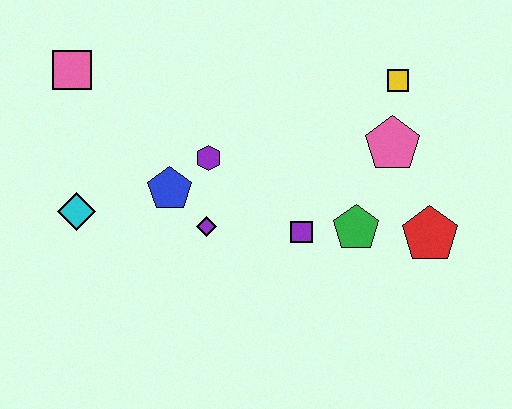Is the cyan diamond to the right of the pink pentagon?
No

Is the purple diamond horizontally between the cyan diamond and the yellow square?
Yes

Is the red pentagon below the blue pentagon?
Yes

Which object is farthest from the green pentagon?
The pink square is farthest from the green pentagon.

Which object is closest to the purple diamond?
The blue pentagon is closest to the purple diamond.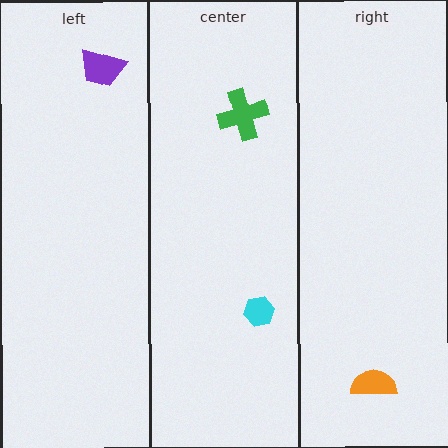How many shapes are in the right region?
1.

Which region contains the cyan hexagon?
The center region.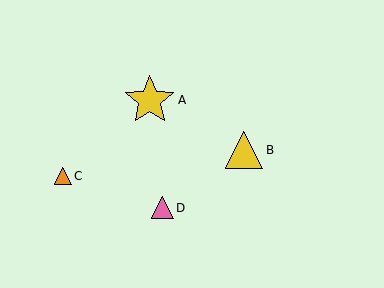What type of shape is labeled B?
Shape B is a yellow triangle.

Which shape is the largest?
The yellow star (labeled A) is the largest.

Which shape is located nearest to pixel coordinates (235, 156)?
The yellow triangle (labeled B) at (244, 150) is nearest to that location.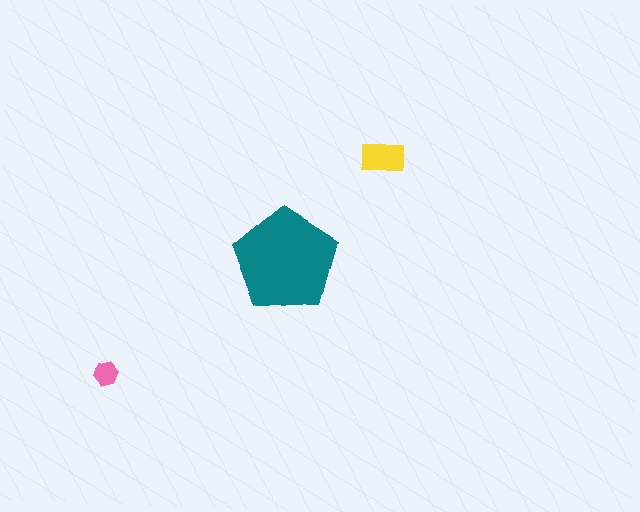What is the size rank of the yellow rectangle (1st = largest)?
2nd.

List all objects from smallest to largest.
The pink hexagon, the yellow rectangle, the teal pentagon.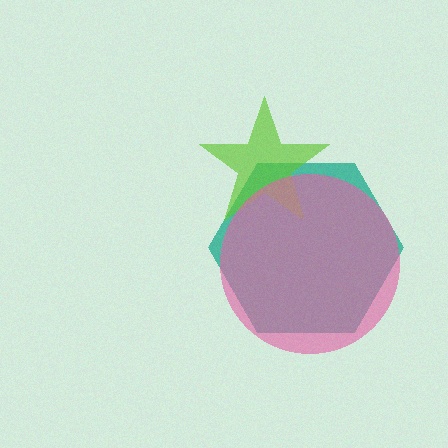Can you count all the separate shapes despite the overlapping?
Yes, there are 3 separate shapes.